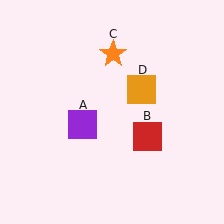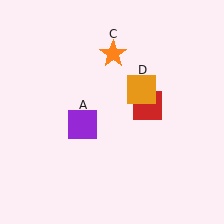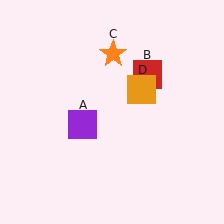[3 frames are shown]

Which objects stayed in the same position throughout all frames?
Purple square (object A) and orange star (object C) and orange square (object D) remained stationary.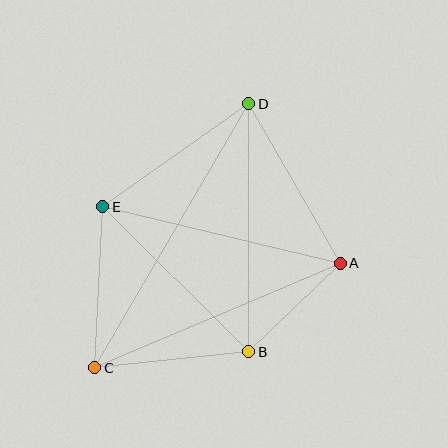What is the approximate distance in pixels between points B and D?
The distance between B and D is approximately 248 pixels.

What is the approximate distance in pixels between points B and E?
The distance between B and E is approximately 206 pixels.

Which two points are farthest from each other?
Points C and D are farthest from each other.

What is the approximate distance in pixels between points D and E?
The distance between D and E is approximately 179 pixels.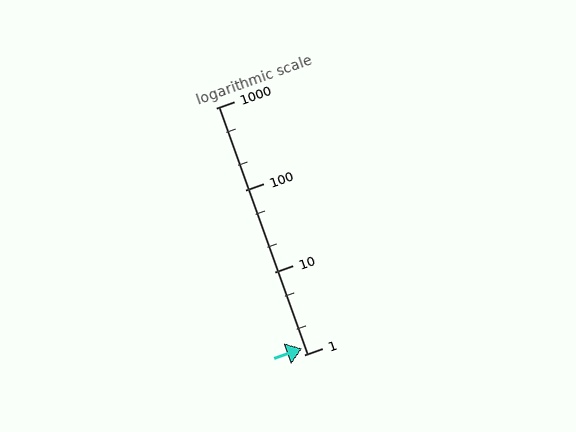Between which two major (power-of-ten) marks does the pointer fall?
The pointer is between 1 and 10.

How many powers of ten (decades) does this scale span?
The scale spans 3 decades, from 1 to 1000.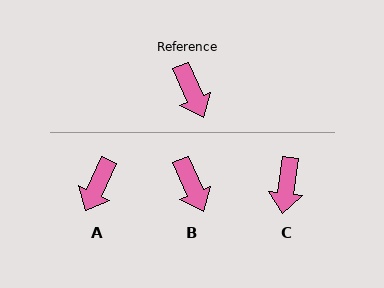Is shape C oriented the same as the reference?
No, it is off by about 31 degrees.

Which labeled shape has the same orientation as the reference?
B.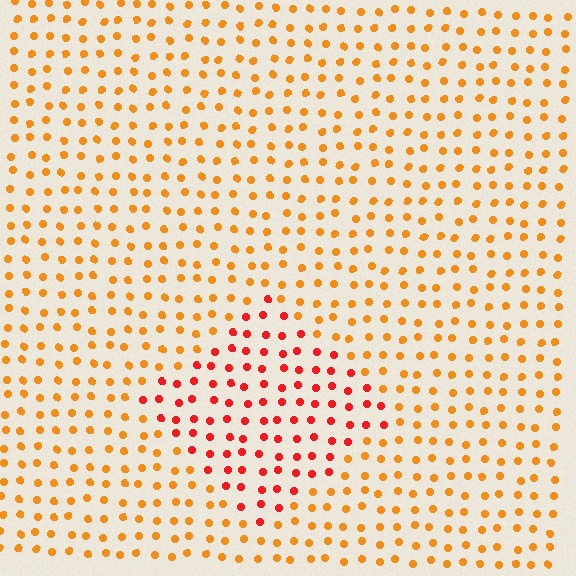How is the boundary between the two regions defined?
The boundary is defined purely by a slight shift in hue (about 35 degrees). Spacing, size, and orientation are identical on both sides.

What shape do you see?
I see a diamond.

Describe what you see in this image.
The image is filled with small orange elements in a uniform arrangement. A diamond-shaped region is visible where the elements are tinted to a slightly different hue, forming a subtle color boundary.